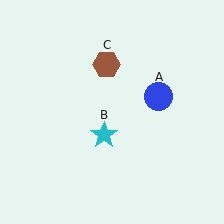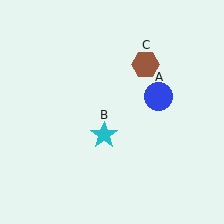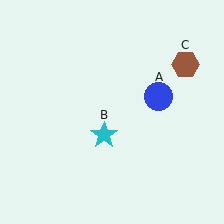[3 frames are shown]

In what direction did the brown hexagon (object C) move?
The brown hexagon (object C) moved right.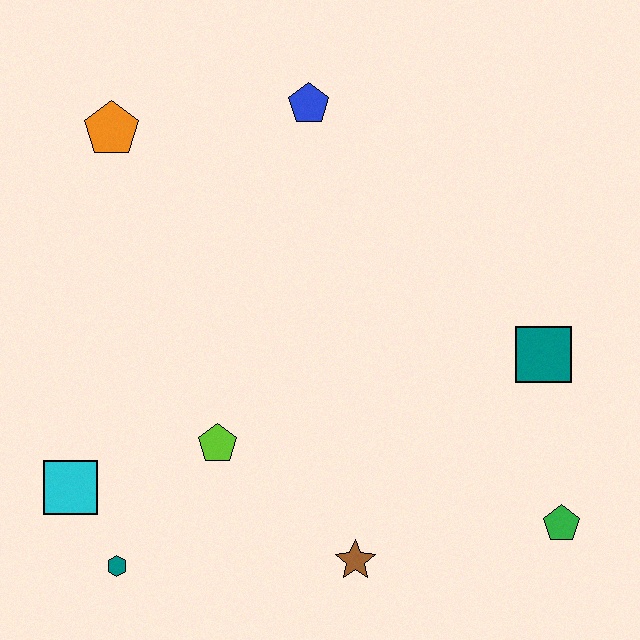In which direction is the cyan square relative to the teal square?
The cyan square is to the left of the teal square.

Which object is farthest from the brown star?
The orange pentagon is farthest from the brown star.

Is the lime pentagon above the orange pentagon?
No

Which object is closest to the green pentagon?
The teal square is closest to the green pentagon.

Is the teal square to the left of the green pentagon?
Yes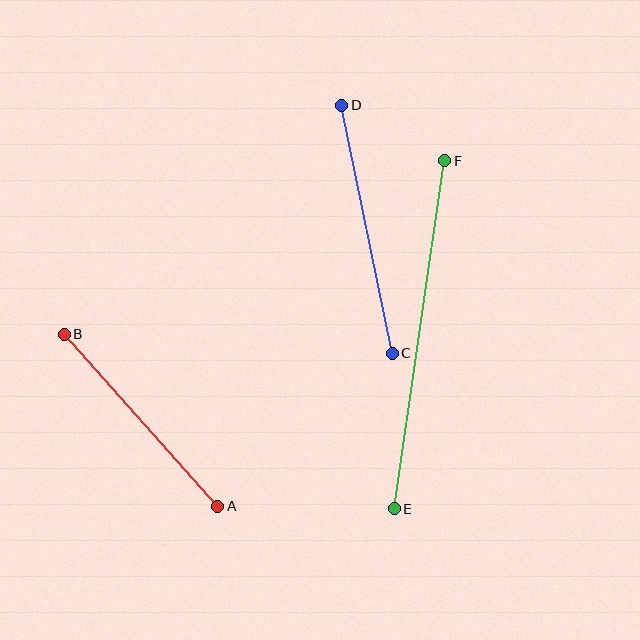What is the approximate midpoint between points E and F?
The midpoint is at approximately (419, 335) pixels.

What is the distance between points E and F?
The distance is approximately 351 pixels.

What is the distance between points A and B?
The distance is approximately 231 pixels.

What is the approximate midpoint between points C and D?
The midpoint is at approximately (367, 229) pixels.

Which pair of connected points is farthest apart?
Points E and F are farthest apart.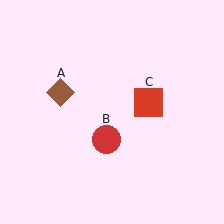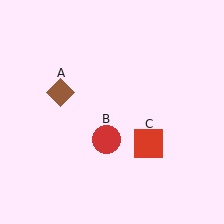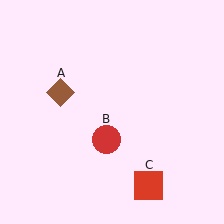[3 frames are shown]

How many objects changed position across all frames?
1 object changed position: red square (object C).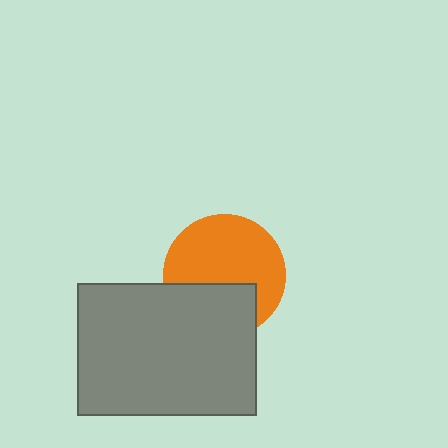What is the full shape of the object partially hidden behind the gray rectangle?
The partially hidden object is an orange circle.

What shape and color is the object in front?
The object in front is a gray rectangle.